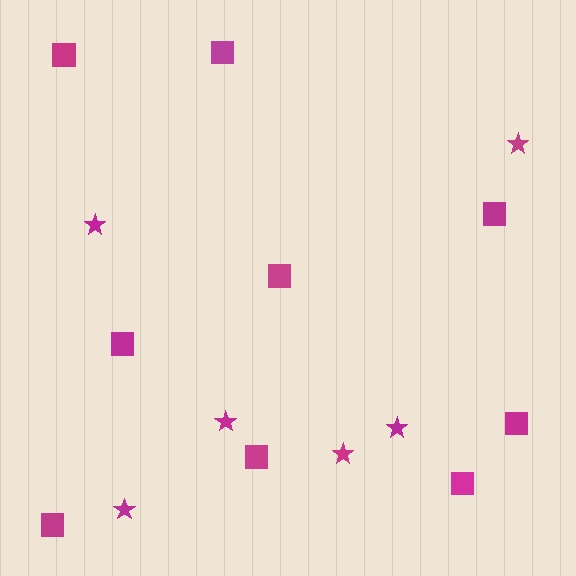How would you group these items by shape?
There are 2 groups: one group of squares (9) and one group of stars (6).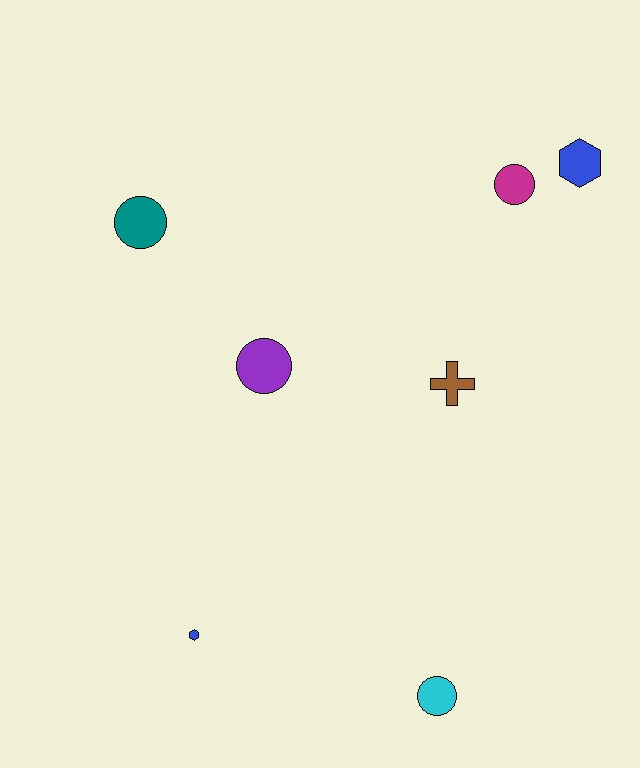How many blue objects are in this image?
There are 2 blue objects.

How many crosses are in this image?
There is 1 cross.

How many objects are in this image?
There are 7 objects.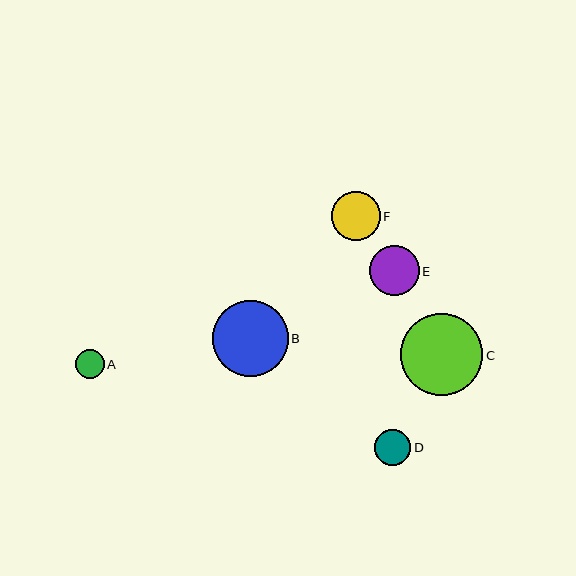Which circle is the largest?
Circle C is the largest with a size of approximately 82 pixels.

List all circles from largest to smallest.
From largest to smallest: C, B, E, F, D, A.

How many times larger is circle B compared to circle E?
Circle B is approximately 1.5 times the size of circle E.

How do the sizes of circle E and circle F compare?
Circle E and circle F are approximately the same size.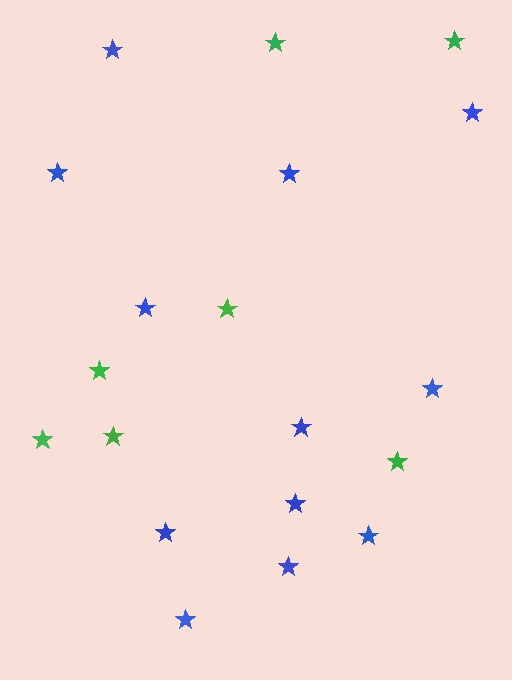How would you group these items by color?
There are 2 groups: one group of blue stars (12) and one group of green stars (7).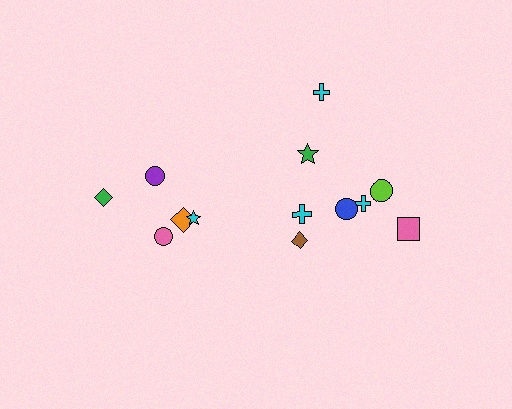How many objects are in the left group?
There are 5 objects.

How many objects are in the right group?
There are 8 objects.